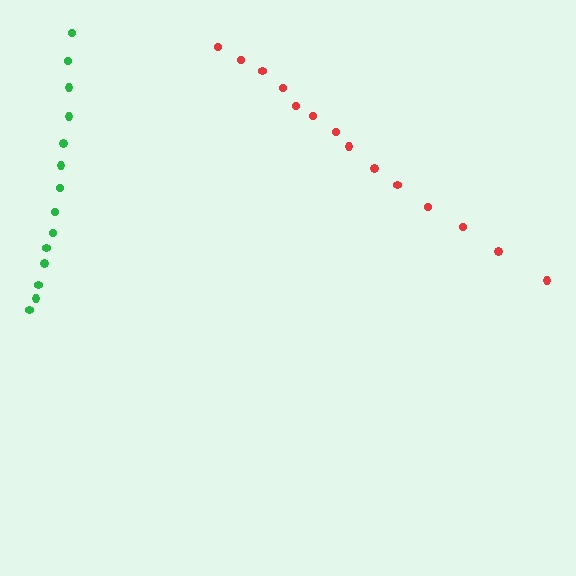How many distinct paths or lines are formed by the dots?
There are 2 distinct paths.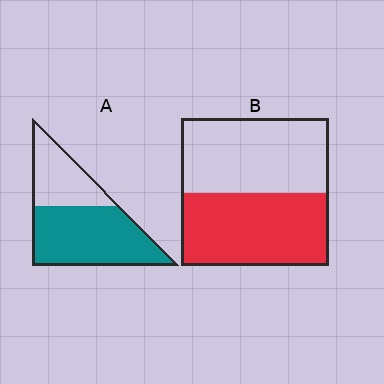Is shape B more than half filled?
Roughly half.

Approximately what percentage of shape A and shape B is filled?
A is approximately 65% and B is approximately 50%.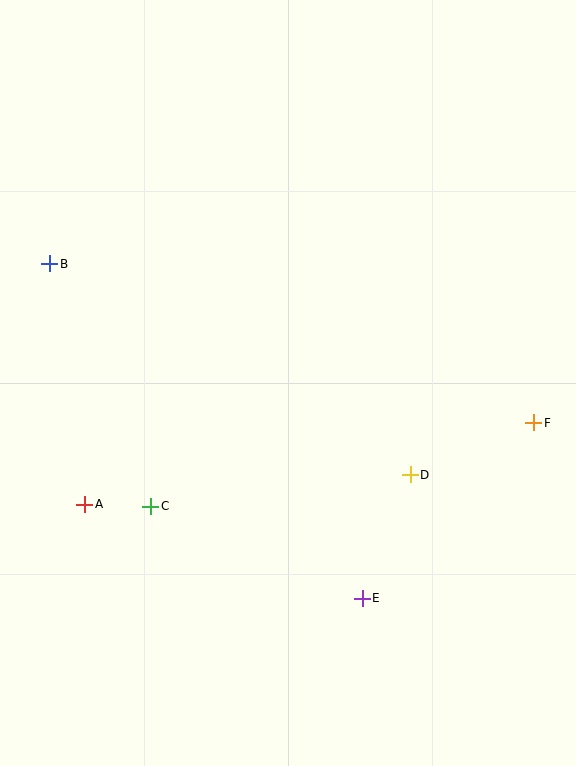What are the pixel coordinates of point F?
Point F is at (534, 423).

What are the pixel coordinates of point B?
Point B is at (50, 264).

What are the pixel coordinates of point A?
Point A is at (85, 504).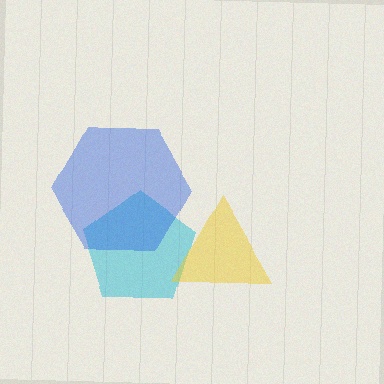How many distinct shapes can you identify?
There are 3 distinct shapes: a cyan pentagon, a yellow triangle, a blue hexagon.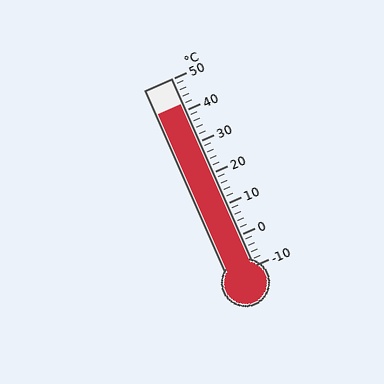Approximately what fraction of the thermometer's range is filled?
The thermometer is filled to approximately 85% of its range.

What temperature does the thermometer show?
The thermometer shows approximately 42°C.